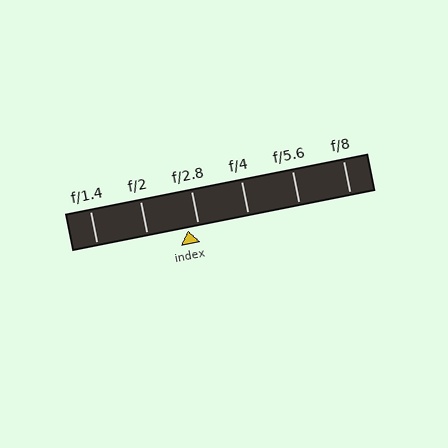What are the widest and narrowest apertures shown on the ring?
The widest aperture shown is f/1.4 and the narrowest is f/8.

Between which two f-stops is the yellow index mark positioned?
The index mark is between f/2 and f/2.8.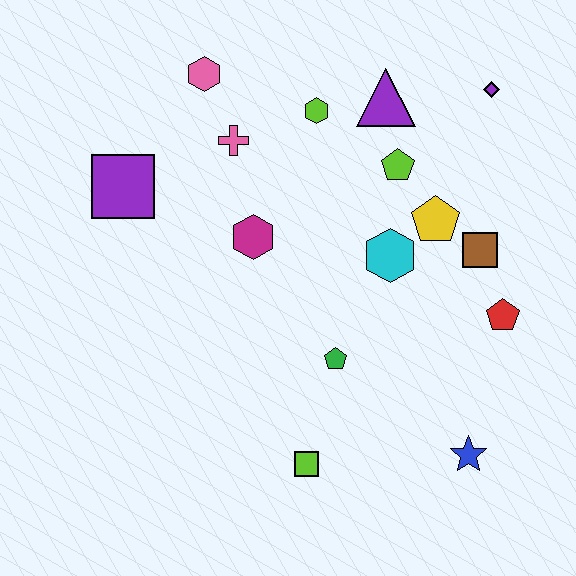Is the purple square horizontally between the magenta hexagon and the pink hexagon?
No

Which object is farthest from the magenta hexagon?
The blue star is farthest from the magenta hexagon.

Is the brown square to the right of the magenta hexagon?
Yes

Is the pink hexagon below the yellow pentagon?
No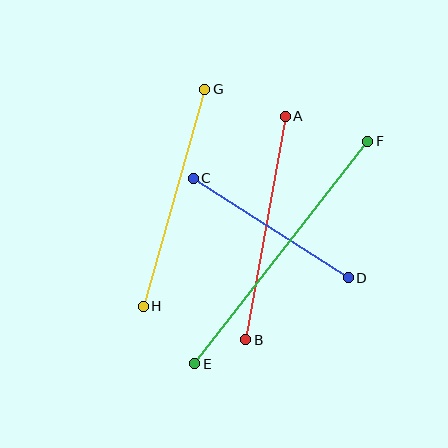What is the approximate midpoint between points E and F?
The midpoint is at approximately (281, 252) pixels.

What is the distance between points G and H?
The distance is approximately 226 pixels.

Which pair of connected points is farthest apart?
Points E and F are farthest apart.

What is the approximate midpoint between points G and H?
The midpoint is at approximately (174, 198) pixels.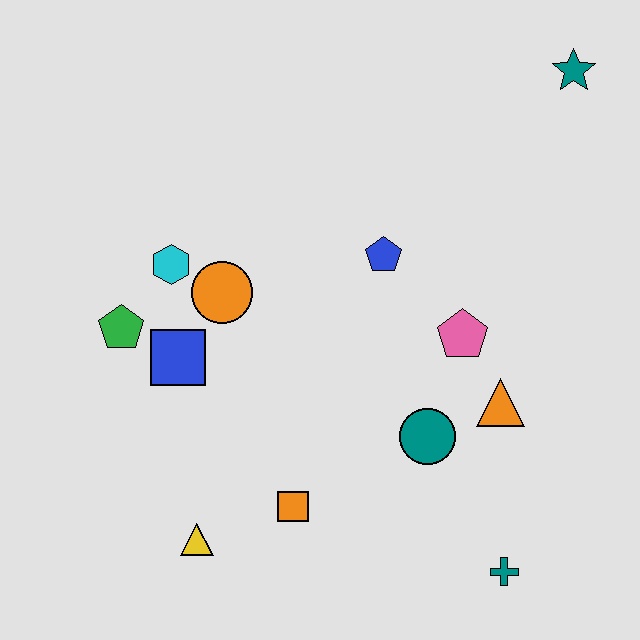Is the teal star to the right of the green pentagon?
Yes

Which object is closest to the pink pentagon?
The orange triangle is closest to the pink pentagon.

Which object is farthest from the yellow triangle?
The teal star is farthest from the yellow triangle.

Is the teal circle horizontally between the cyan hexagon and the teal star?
Yes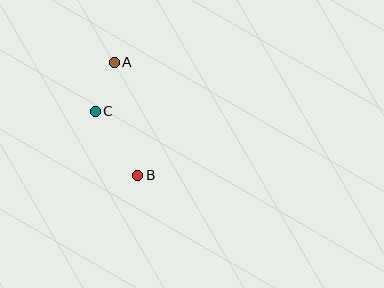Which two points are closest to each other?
Points A and C are closest to each other.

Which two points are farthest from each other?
Points A and B are farthest from each other.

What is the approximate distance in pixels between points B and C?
The distance between B and C is approximately 77 pixels.